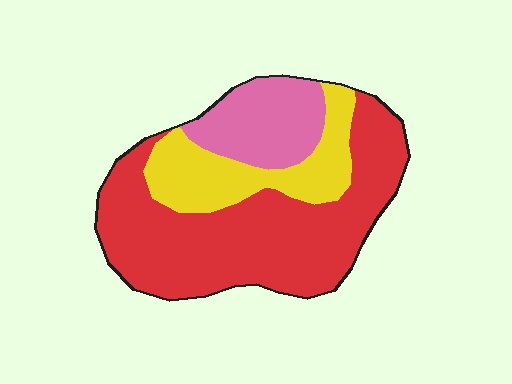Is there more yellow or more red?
Red.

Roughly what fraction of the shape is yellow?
Yellow takes up about one quarter (1/4) of the shape.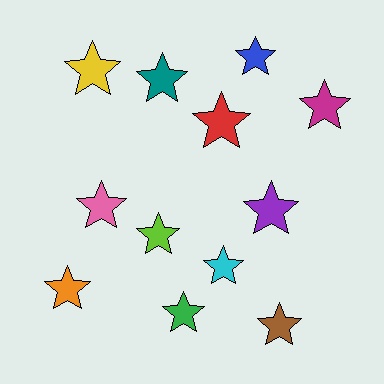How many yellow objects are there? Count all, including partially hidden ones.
There is 1 yellow object.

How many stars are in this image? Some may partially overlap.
There are 12 stars.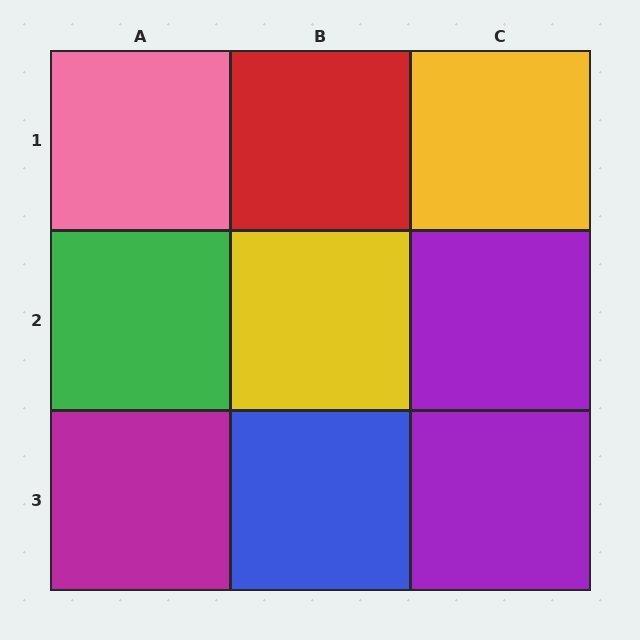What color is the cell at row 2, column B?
Yellow.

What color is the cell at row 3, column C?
Purple.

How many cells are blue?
1 cell is blue.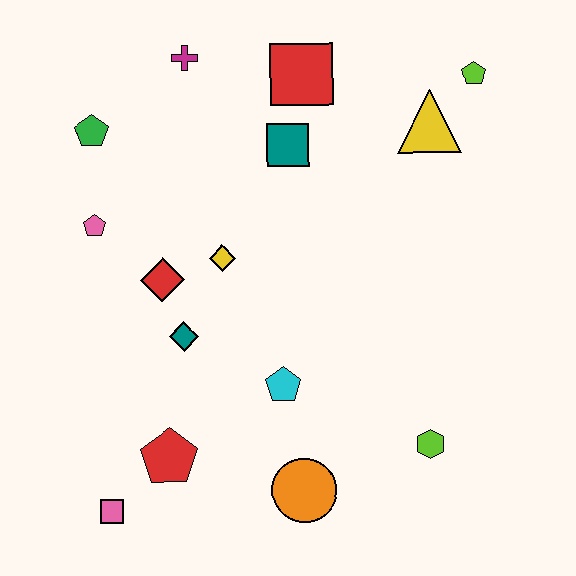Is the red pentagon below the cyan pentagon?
Yes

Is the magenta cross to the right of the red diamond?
Yes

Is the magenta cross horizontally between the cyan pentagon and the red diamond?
Yes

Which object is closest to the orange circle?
The cyan pentagon is closest to the orange circle.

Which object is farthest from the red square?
The pink square is farthest from the red square.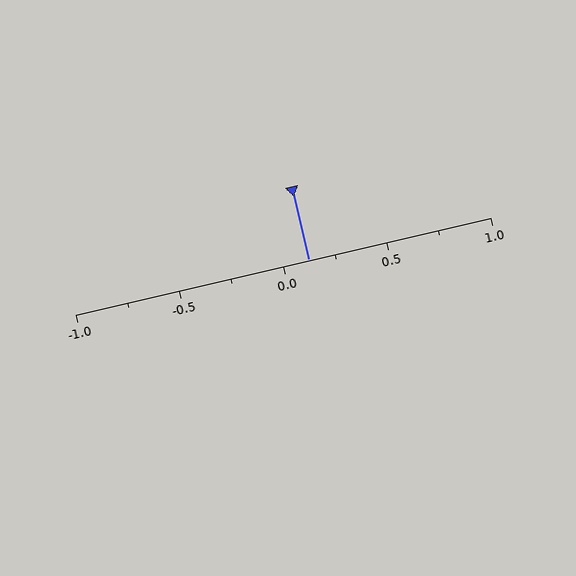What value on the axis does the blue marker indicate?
The marker indicates approximately 0.12.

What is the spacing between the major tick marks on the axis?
The major ticks are spaced 0.5 apart.